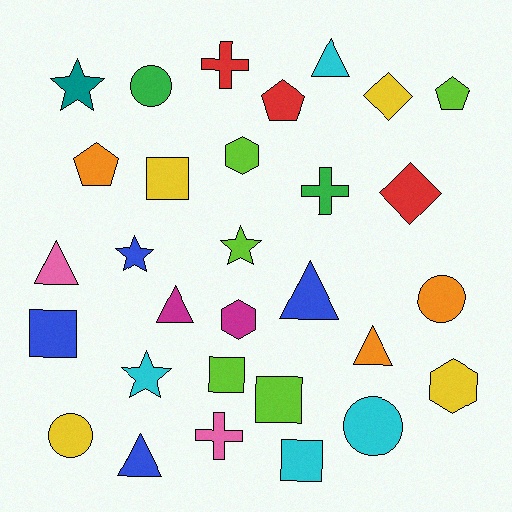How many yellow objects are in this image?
There are 4 yellow objects.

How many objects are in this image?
There are 30 objects.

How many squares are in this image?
There are 5 squares.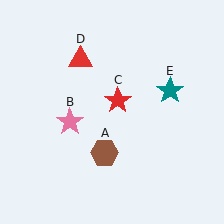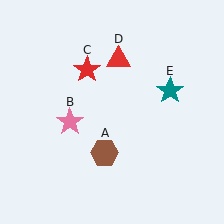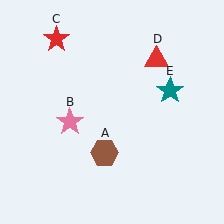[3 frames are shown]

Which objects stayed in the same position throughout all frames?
Brown hexagon (object A) and pink star (object B) and teal star (object E) remained stationary.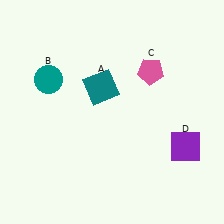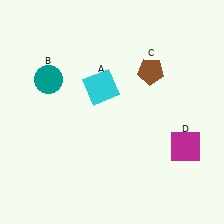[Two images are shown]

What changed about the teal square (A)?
In Image 1, A is teal. In Image 2, it changed to cyan.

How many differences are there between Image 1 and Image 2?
There are 3 differences between the two images.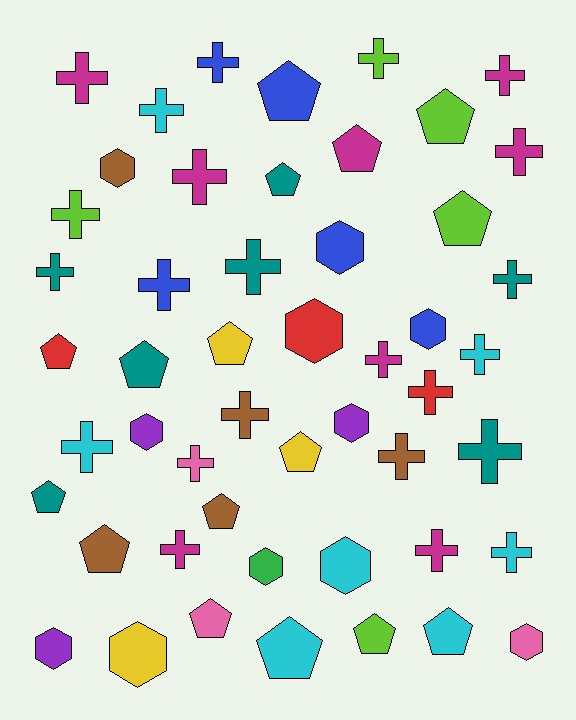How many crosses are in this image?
There are 23 crosses.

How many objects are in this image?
There are 50 objects.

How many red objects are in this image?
There are 3 red objects.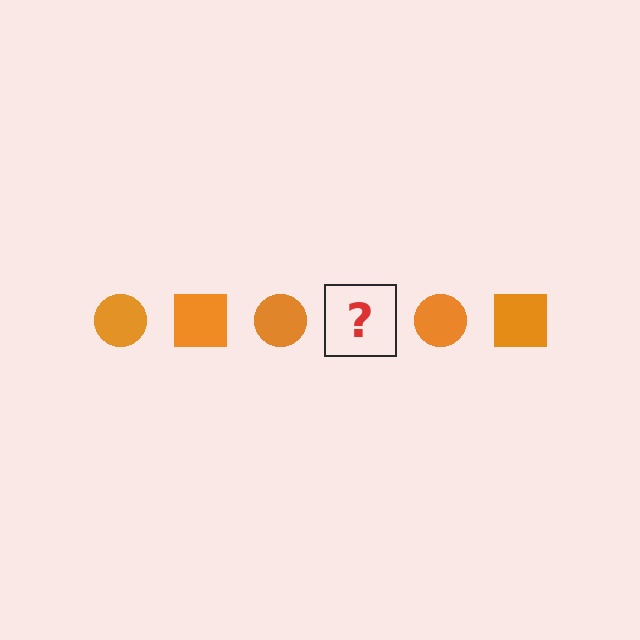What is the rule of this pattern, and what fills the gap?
The rule is that the pattern cycles through circle, square shapes in orange. The gap should be filled with an orange square.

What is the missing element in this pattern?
The missing element is an orange square.